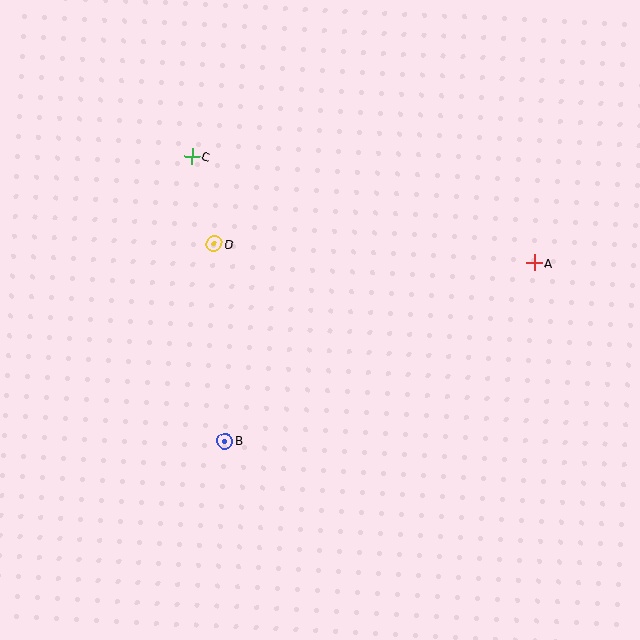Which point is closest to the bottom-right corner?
Point A is closest to the bottom-right corner.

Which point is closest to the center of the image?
Point D at (214, 244) is closest to the center.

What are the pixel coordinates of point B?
Point B is at (225, 441).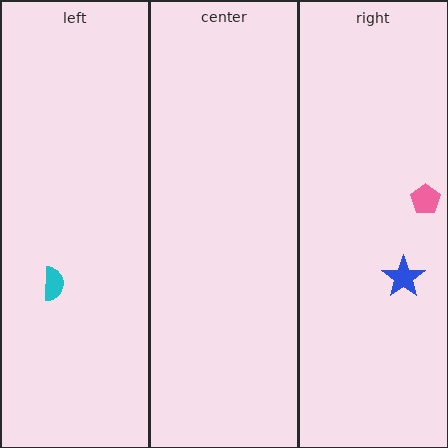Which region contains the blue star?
The right region.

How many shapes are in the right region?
2.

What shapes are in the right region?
The blue star, the pink pentagon.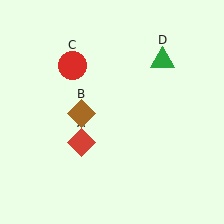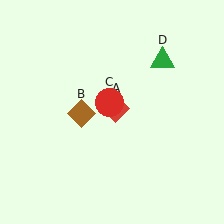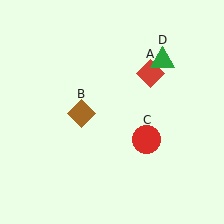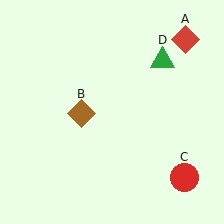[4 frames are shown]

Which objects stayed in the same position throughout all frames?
Brown diamond (object B) and green triangle (object D) remained stationary.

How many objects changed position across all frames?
2 objects changed position: red diamond (object A), red circle (object C).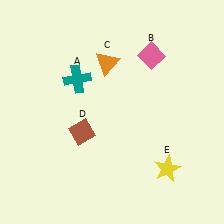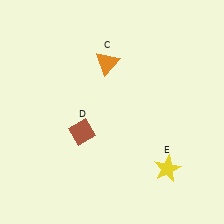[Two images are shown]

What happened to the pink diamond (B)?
The pink diamond (B) was removed in Image 2. It was in the top-right area of Image 1.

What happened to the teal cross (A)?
The teal cross (A) was removed in Image 2. It was in the top-left area of Image 1.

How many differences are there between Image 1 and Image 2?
There are 2 differences between the two images.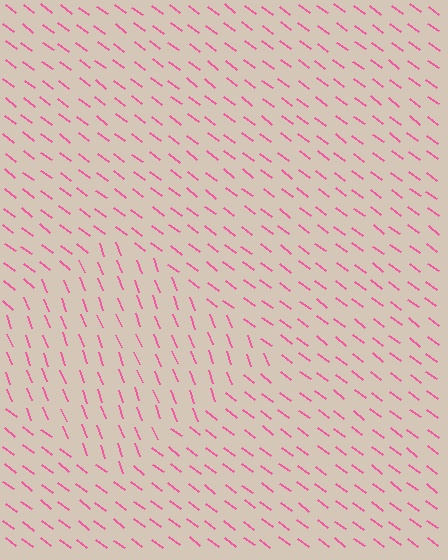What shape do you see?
I see a diamond.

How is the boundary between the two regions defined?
The boundary is defined purely by a change in line orientation (approximately 32 degrees difference). All lines are the same color and thickness.